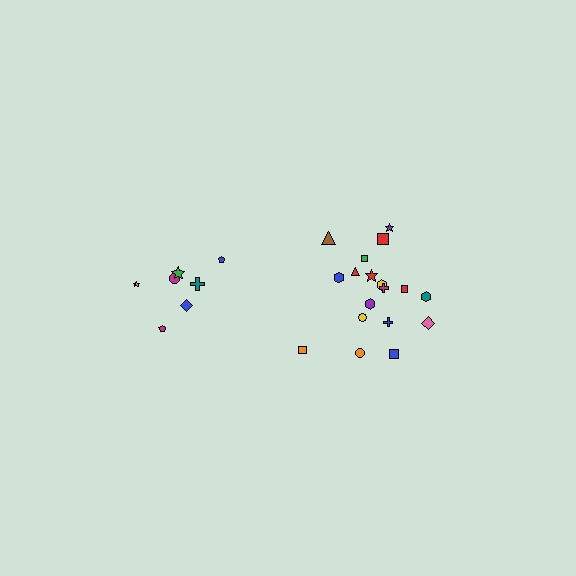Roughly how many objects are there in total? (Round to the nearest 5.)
Roughly 25 objects in total.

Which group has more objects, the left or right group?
The right group.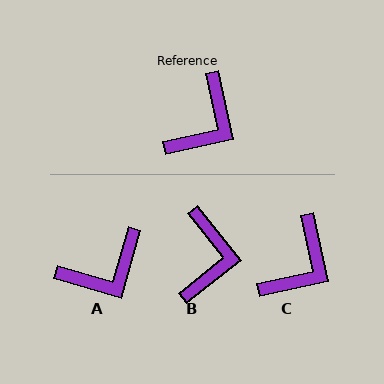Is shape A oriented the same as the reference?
No, it is off by about 29 degrees.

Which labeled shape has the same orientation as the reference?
C.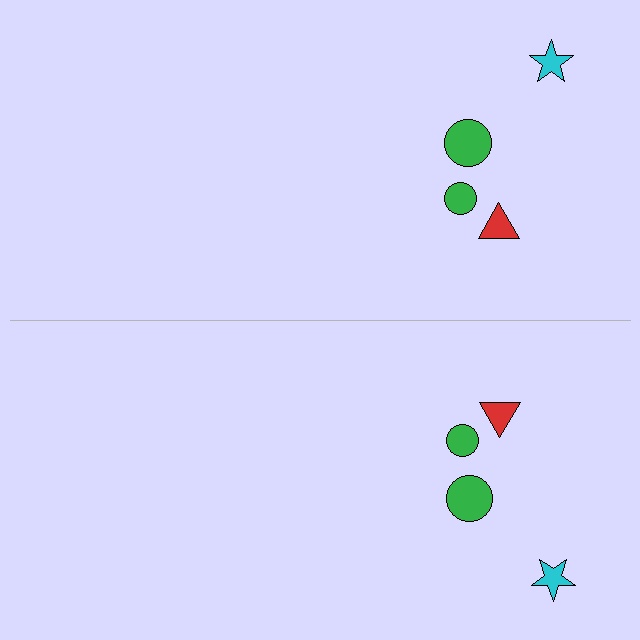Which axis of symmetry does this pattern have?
The pattern has a horizontal axis of symmetry running through the center of the image.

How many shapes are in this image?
There are 8 shapes in this image.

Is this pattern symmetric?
Yes, this pattern has bilateral (reflection) symmetry.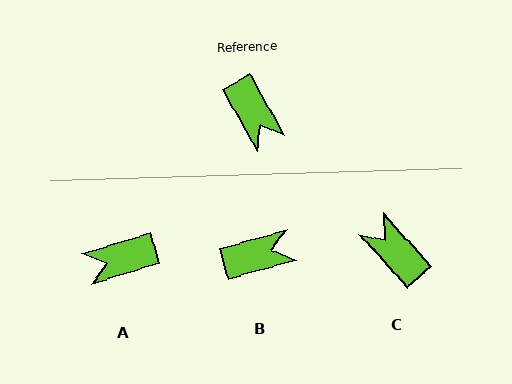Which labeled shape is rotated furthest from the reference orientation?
C, about 167 degrees away.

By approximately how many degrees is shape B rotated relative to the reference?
Approximately 77 degrees counter-clockwise.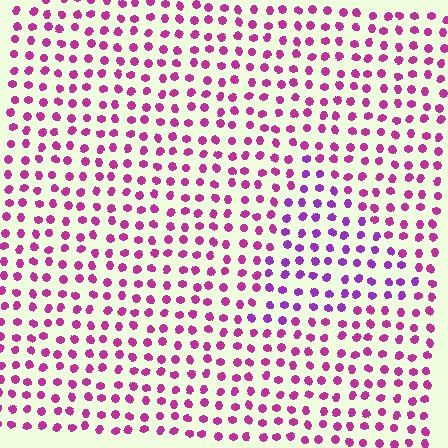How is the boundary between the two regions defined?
The boundary is defined purely by a slight shift in hue (about 31 degrees). Spacing, size, and orientation are identical on both sides.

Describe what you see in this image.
The image is filled with small magenta elements in a uniform arrangement. A triangle-shaped region is visible where the elements are tinted to a slightly different hue, forming a subtle color boundary.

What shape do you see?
I see a triangle.